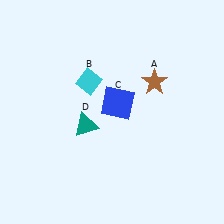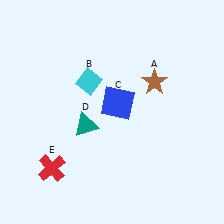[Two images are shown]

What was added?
A red cross (E) was added in Image 2.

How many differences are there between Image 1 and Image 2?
There is 1 difference between the two images.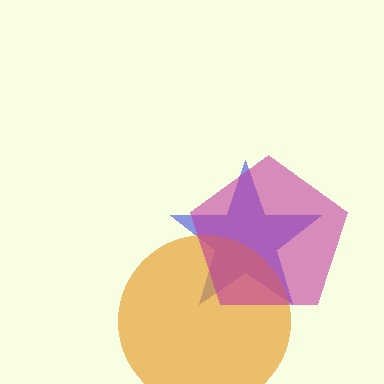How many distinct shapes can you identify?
There are 3 distinct shapes: a blue star, an orange circle, a magenta pentagon.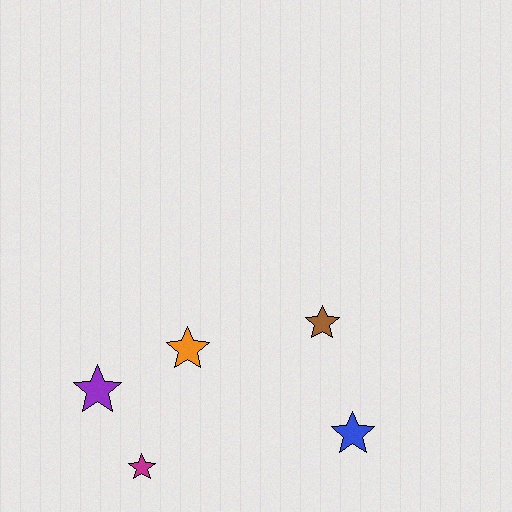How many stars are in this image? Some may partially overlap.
There are 5 stars.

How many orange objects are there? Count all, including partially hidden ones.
There is 1 orange object.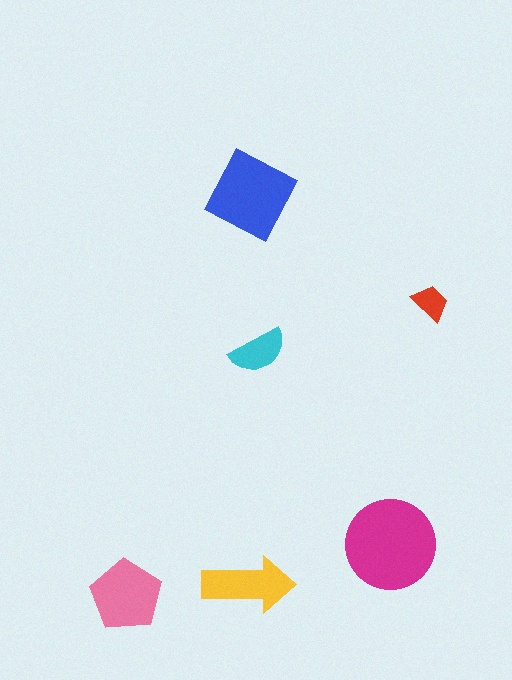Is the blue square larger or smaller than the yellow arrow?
Larger.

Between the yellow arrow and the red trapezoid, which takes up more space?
The yellow arrow.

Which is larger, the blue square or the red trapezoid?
The blue square.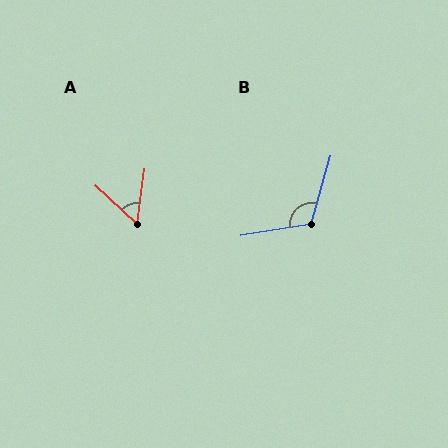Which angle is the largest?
B, at approximately 116 degrees.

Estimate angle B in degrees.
Approximately 116 degrees.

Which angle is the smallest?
A, at approximately 55 degrees.